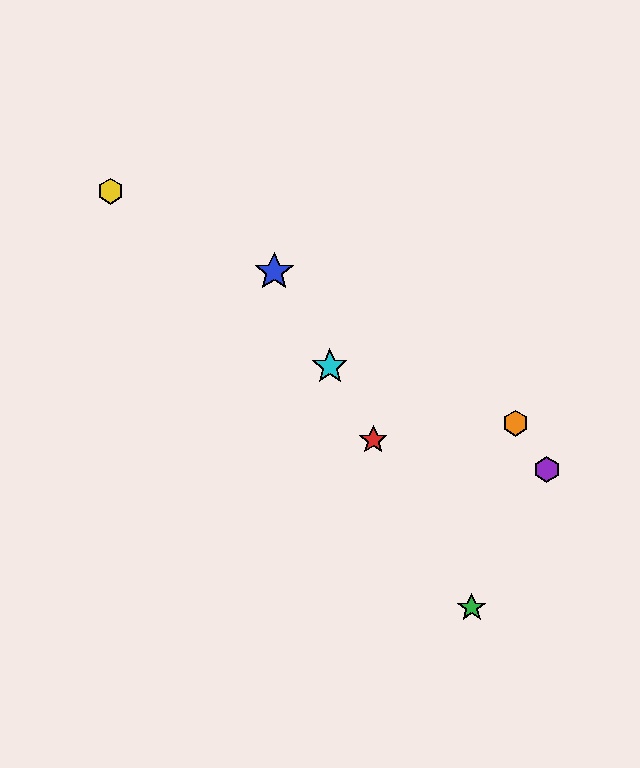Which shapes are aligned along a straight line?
The red star, the blue star, the green star, the cyan star are aligned along a straight line.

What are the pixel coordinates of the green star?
The green star is at (472, 607).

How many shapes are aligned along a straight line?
4 shapes (the red star, the blue star, the green star, the cyan star) are aligned along a straight line.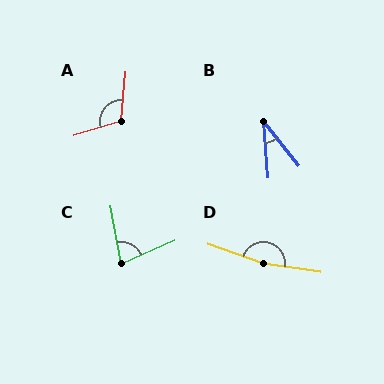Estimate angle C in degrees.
Approximately 76 degrees.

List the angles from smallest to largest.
B (34°), C (76°), A (111°), D (169°).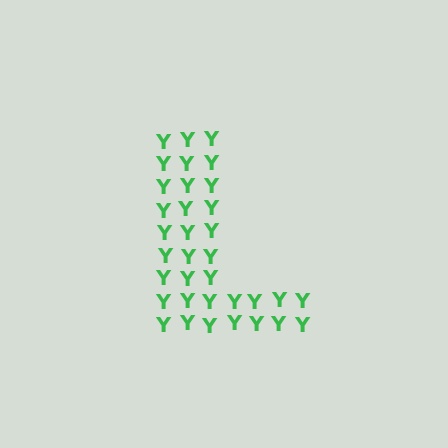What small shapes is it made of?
It is made of small letter Y's.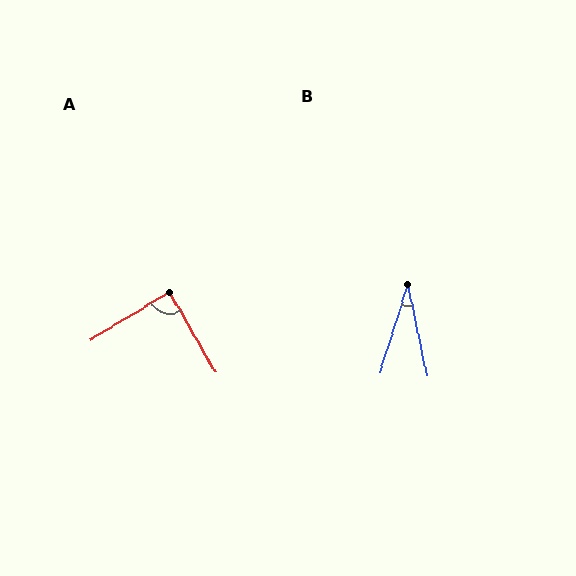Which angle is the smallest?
B, at approximately 29 degrees.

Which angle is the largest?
A, at approximately 88 degrees.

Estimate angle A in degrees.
Approximately 88 degrees.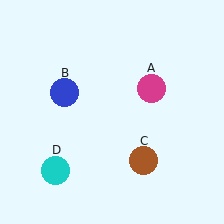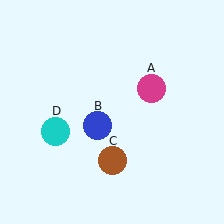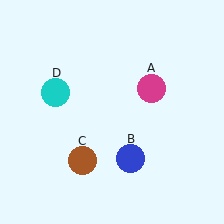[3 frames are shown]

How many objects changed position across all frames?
3 objects changed position: blue circle (object B), brown circle (object C), cyan circle (object D).